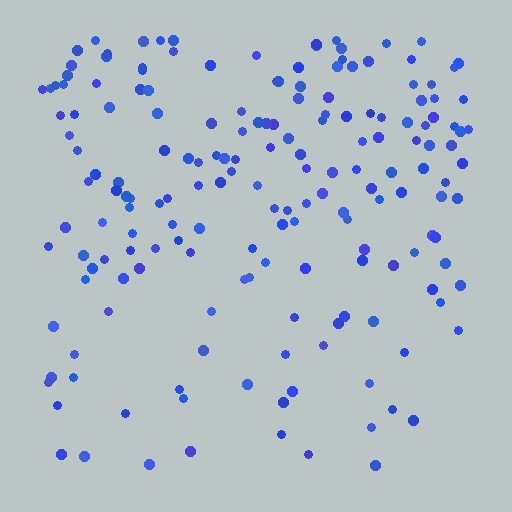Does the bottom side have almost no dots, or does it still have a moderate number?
Still a moderate number, just noticeably fewer than the top.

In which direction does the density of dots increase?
From bottom to top, with the top side densest.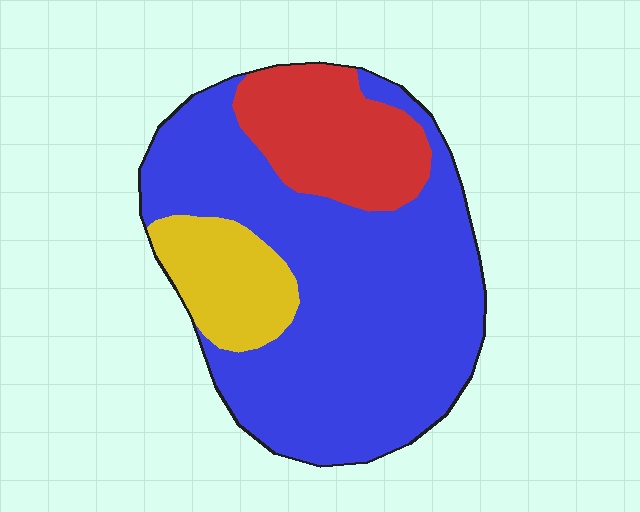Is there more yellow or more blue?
Blue.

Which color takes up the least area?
Yellow, at roughly 15%.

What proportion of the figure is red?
Red covers 19% of the figure.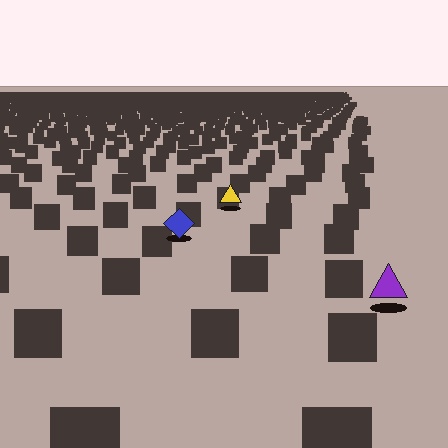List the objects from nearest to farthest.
From nearest to farthest: the purple triangle, the blue diamond, the yellow triangle.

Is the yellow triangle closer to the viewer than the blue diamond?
No. The blue diamond is closer — you can tell from the texture gradient: the ground texture is coarser near it.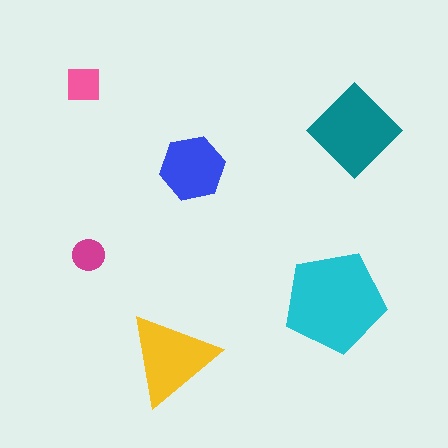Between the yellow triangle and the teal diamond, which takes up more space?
The teal diamond.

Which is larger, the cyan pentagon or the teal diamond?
The cyan pentagon.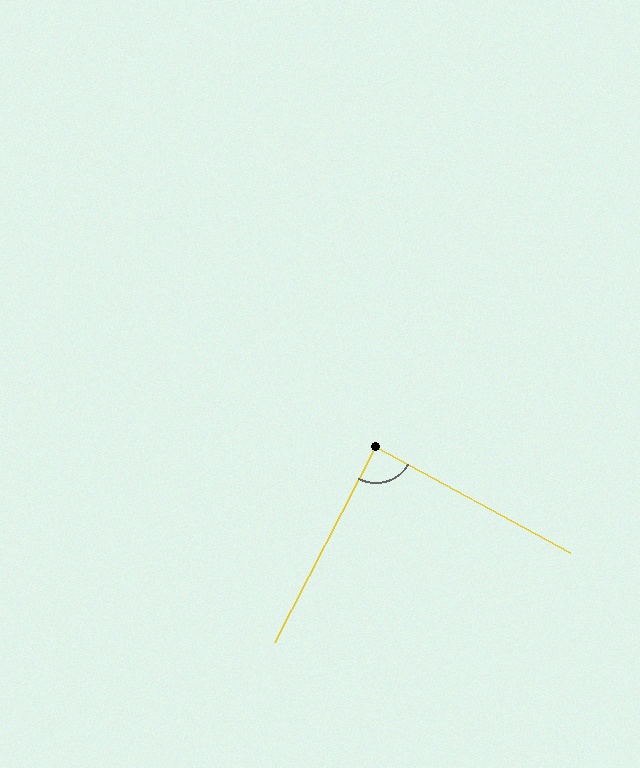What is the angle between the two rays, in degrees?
Approximately 89 degrees.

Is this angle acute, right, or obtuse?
It is approximately a right angle.